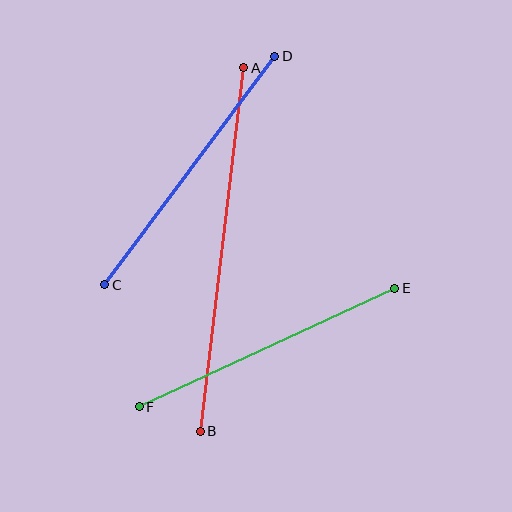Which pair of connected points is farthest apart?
Points A and B are farthest apart.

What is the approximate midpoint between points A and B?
The midpoint is at approximately (222, 249) pixels.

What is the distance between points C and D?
The distance is approximately 285 pixels.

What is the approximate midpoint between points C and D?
The midpoint is at approximately (190, 170) pixels.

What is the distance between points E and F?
The distance is approximately 282 pixels.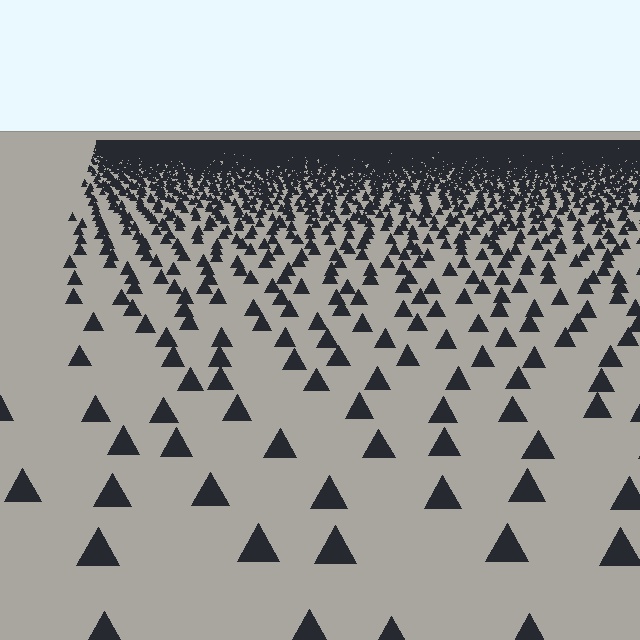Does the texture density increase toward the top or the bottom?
Density increases toward the top.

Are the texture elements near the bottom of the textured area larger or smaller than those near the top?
Larger. Near the bottom, elements are closer to the viewer and appear at a bigger on-screen size.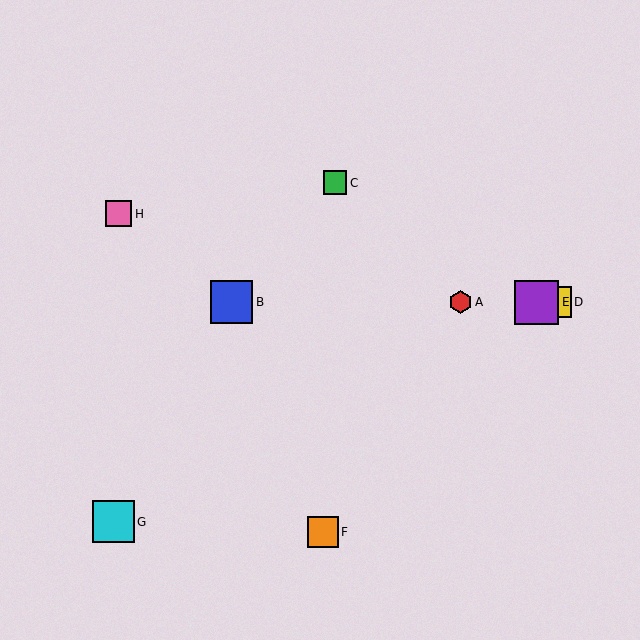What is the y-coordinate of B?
Object B is at y≈302.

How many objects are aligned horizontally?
4 objects (A, B, D, E) are aligned horizontally.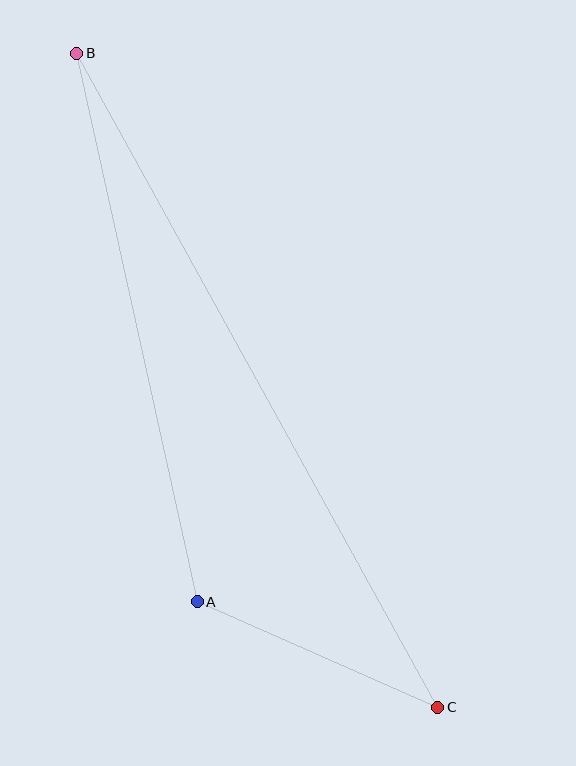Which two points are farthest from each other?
Points B and C are farthest from each other.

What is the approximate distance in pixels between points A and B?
The distance between A and B is approximately 561 pixels.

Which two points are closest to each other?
Points A and C are closest to each other.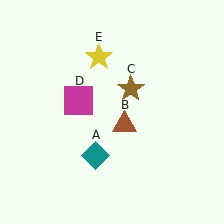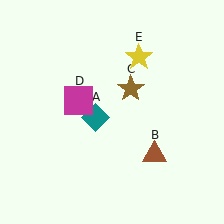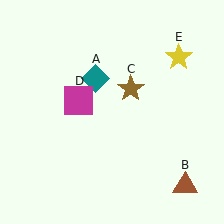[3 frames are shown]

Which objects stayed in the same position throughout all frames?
Brown star (object C) and magenta square (object D) remained stationary.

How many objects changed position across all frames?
3 objects changed position: teal diamond (object A), brown triangle (object B), yellow star (object E).